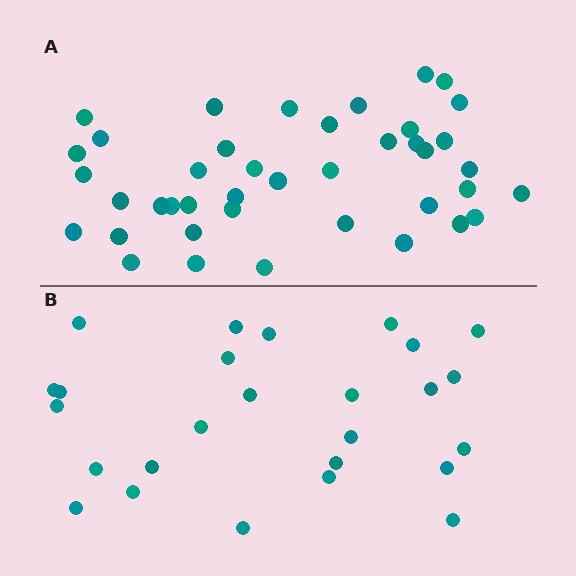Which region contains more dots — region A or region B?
Region A (the top region) has more dots.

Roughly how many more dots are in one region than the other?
Region A has approximately 15 more dots than region B.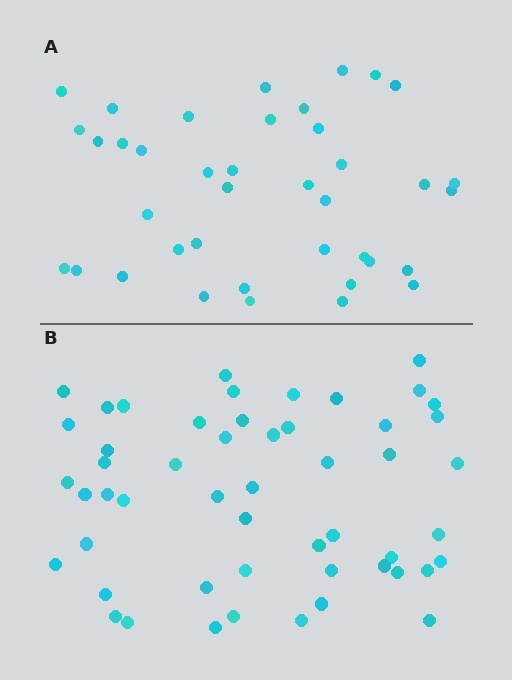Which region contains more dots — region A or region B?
Region B (the bottom region) has more dots.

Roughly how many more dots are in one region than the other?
Region B has approximately 15 more dots than region A.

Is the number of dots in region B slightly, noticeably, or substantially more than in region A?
Region B has noticeably more, but not dramatically so. The ratio is roughly 1.3 to 1.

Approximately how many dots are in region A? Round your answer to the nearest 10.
About 40 dots. (The exact count is 39, which rounds to 40.)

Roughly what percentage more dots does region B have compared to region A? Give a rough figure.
About 35% more.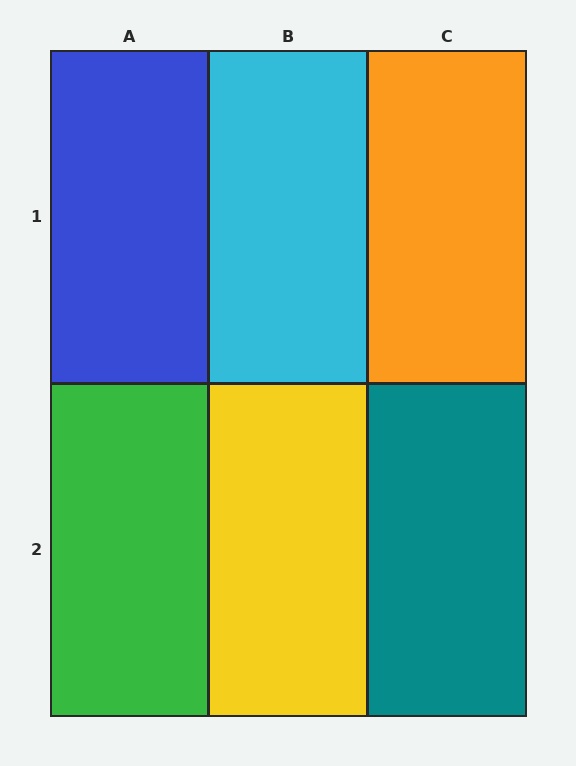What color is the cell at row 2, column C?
Teal.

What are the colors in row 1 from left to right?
Blue, cyan, orange.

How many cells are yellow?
1 cell is yellow.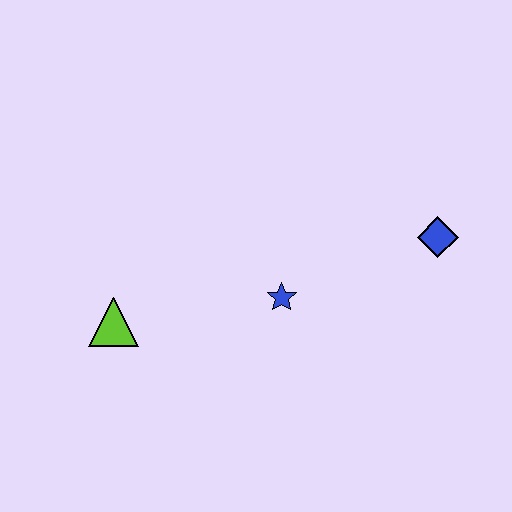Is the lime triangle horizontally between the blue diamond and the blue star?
No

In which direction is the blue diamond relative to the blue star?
The blue diamond is to the right of the blue star.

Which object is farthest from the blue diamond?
The lime triangle is farthest from the blue diamond.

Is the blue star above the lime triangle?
Yes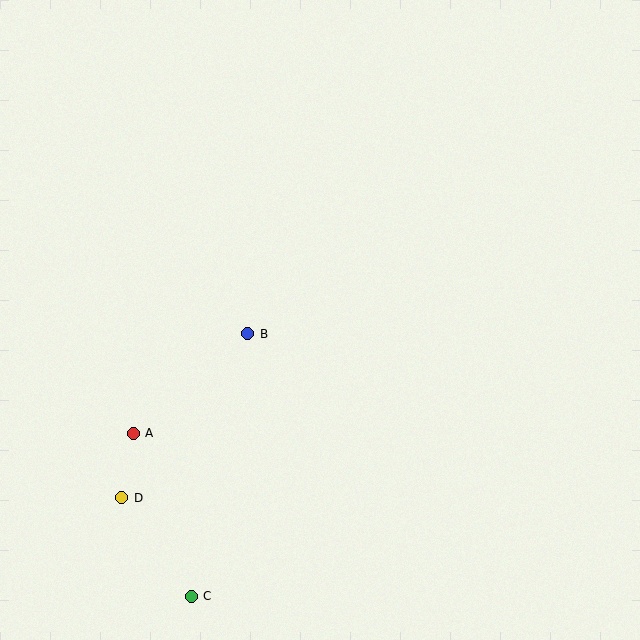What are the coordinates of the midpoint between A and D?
The midpoint between A and D is at (128, 466).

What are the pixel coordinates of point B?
Point B is at (248, 334).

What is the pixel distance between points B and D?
The distance between B and D is 207 pixels.